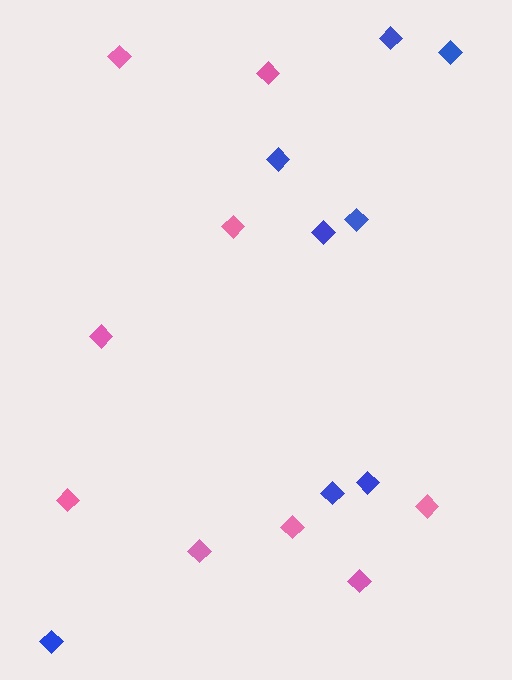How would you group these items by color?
There are 2 groups: one group of pink diamonds (9) and one group of blue diamonds (8).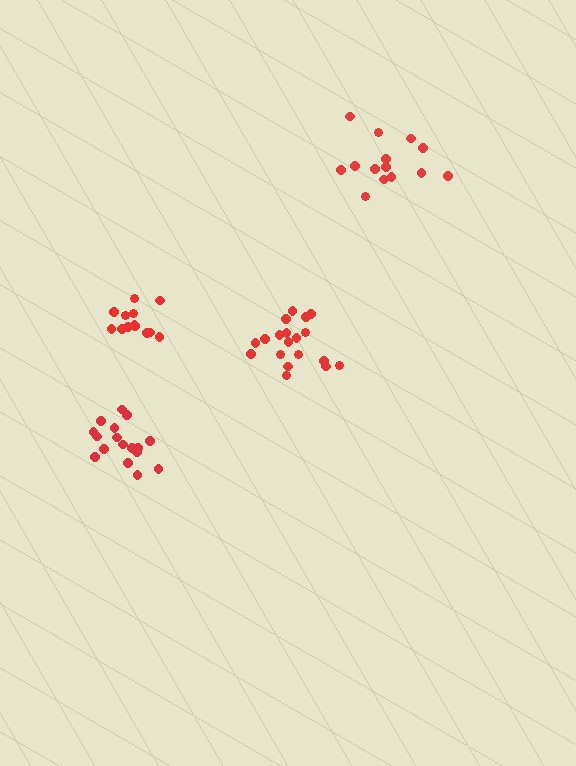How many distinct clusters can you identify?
There are 4 distinct clusters.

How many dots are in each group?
Group 1: 19 dots, Group 2: 14 dots, Group 3: 13 dots, Group 4: 17 dots (63 total).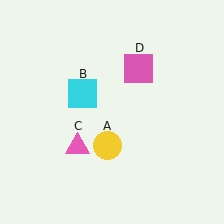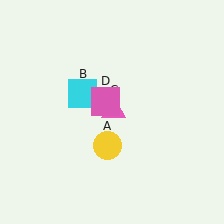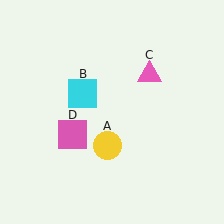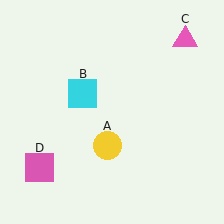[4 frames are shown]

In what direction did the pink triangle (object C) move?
The pink triangle (object C) moved up and to the right.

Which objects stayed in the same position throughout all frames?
Yellow circle (object A) and cyan square (object B) remained stationary.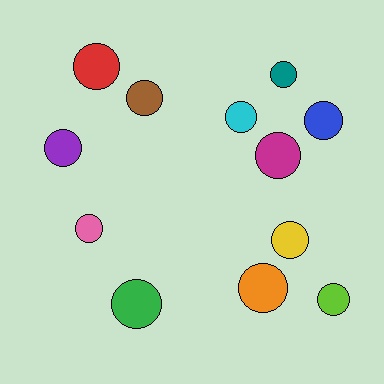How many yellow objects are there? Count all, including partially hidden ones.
There is 1 yellow object.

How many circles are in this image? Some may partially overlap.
There are 12 circles.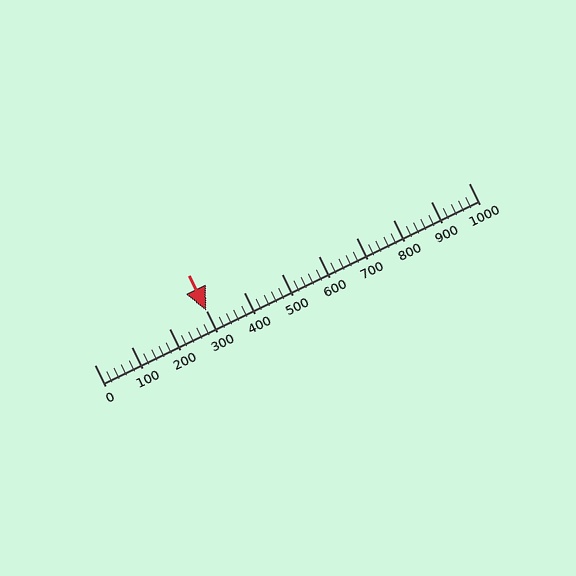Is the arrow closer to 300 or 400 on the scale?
The arrow is closer to 300.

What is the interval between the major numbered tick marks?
The major tick marks are spaced 100 units apart.